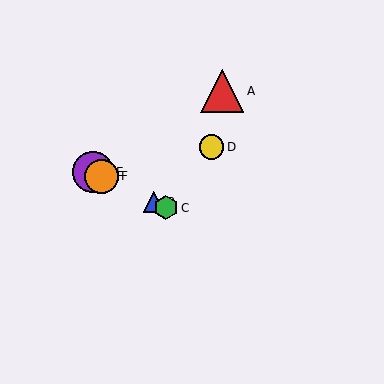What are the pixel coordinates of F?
Object F is at (102, 176).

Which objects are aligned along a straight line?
Objects B, C, E, F are aligned along a straight line.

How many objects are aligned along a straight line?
4 objects (B, C, E, F) are aligned along a straight line.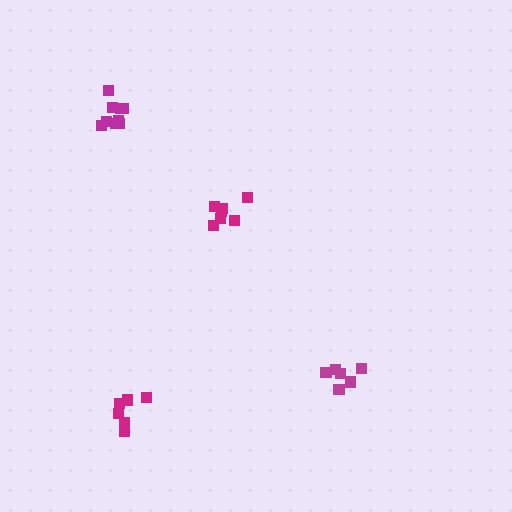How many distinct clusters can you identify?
There are 4 distinct clusters.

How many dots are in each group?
Group 1: 7 dots, Group 2: 6 dots, Group 3: 9 dots, Group 4: 6 dots (28 total).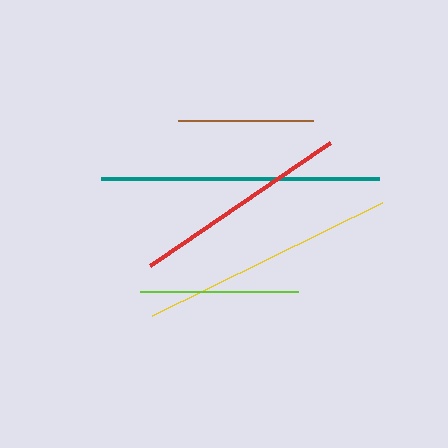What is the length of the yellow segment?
The yellow segment is approximately 256 pixels long.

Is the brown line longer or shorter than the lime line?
The lime line is longer than the brown line.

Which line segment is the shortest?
The brown line is the shortest at approximately 135 pixels.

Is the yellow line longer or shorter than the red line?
The yellow line is longer than the red line.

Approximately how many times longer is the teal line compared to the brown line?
The teal line is approximately 2.1 times the length of the brown line.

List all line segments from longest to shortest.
From longest to shortest: teal, yellow, red, lime, brown.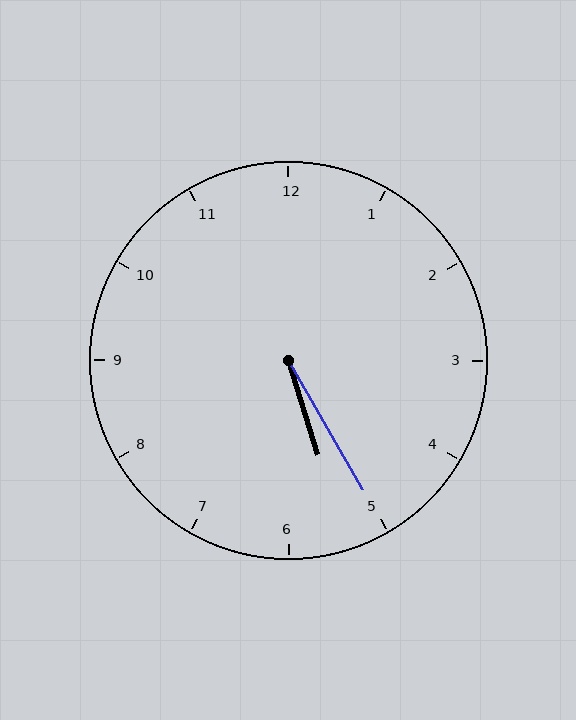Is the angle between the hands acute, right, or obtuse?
It is acute.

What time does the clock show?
5:25.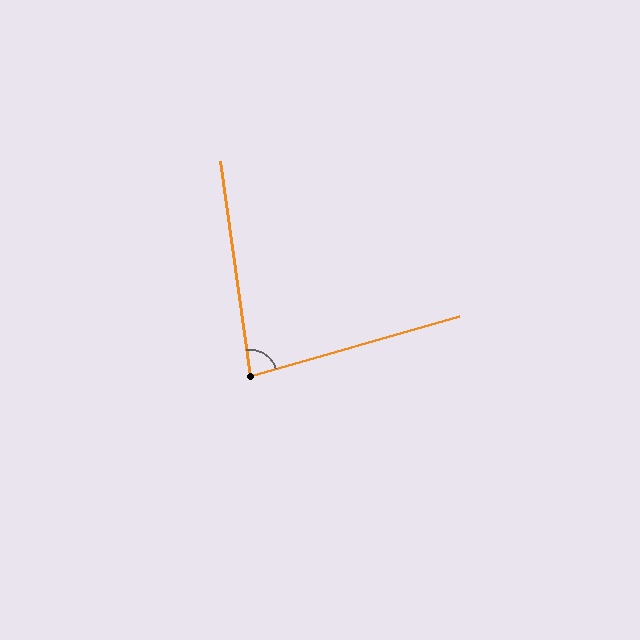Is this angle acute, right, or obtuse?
It is acute.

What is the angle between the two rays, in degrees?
Approximately 82 degrees.